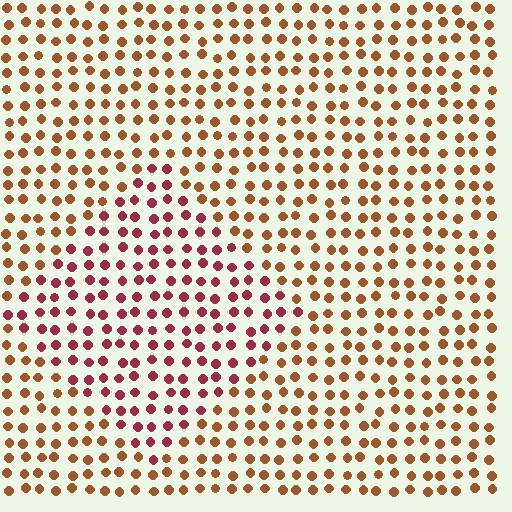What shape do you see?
I see a diamond.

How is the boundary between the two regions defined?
The boundary is defined purely by a slight shift in hue (about 41 degrees). Spacing, size, and orientation are identical on both sides.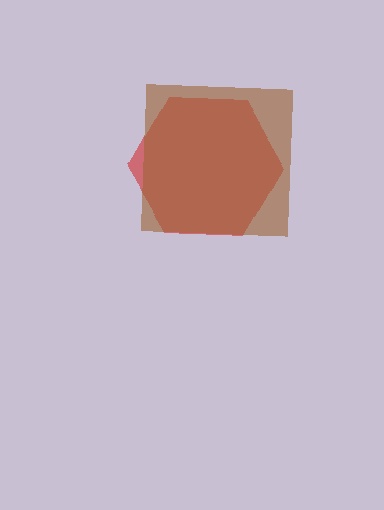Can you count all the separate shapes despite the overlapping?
Yes, there are 2 separate shapes.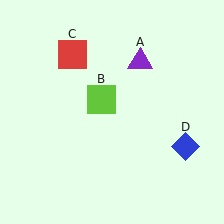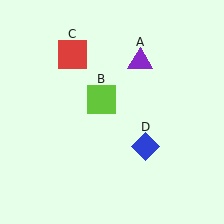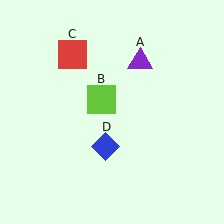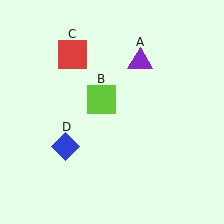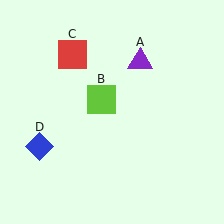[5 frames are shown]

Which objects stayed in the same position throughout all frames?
Purple triangle (object A) and lime square (object B) and red square (object C) remained stationary.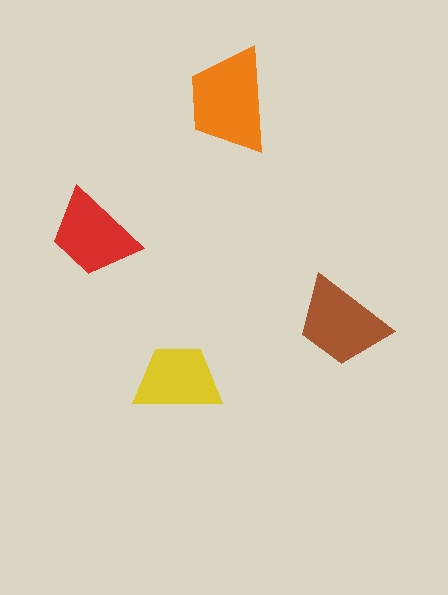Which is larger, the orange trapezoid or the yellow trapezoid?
The orange one.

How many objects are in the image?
There are 4 objects in the image.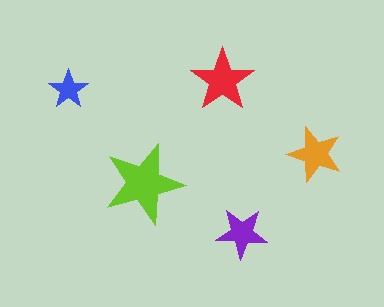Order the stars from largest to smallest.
the lime one, the red one, the orange one, the purple one, the blue one.